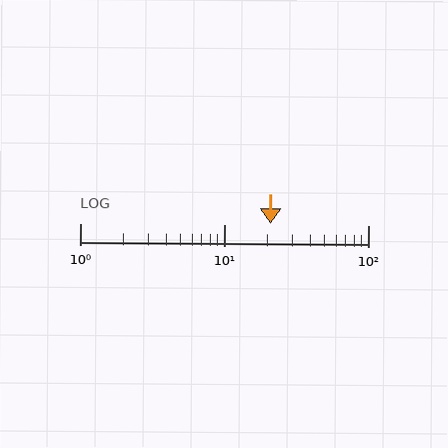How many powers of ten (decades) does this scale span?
The scale spans 2 decades, from 1 to 100.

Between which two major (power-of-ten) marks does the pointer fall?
The pointer is between 10 and 100.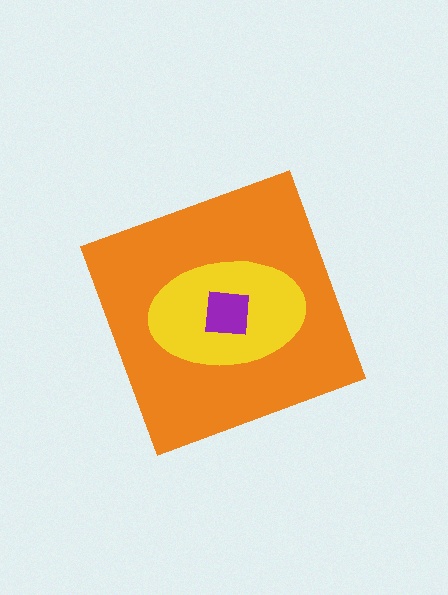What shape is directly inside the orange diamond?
The yellow ellipse.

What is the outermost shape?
The orange diamond.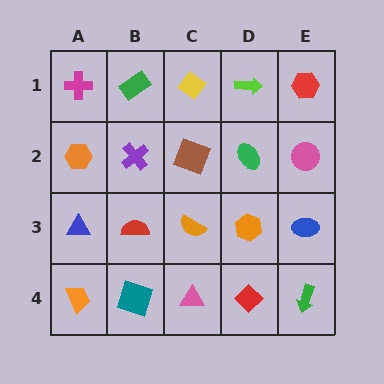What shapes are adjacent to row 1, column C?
A brown square (row 2, column C), a green rectangle (row 1, column B), a lime arrow (row 1, column D).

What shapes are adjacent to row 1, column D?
A green ellipse (row 2, column D), a yellow diamond (row 1, column C), a red hexagon (row 1, column E).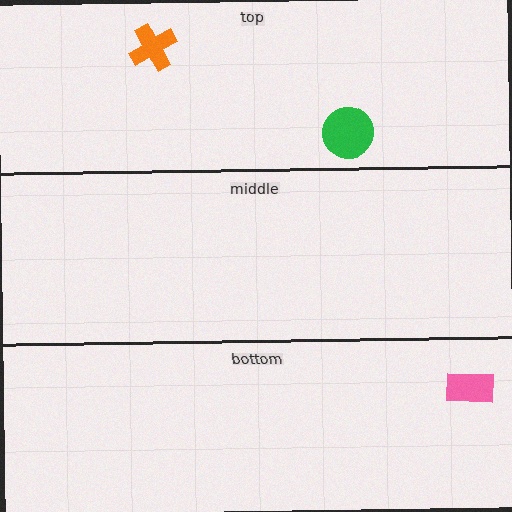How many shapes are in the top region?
2.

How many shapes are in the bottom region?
1.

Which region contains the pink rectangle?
The bottom region.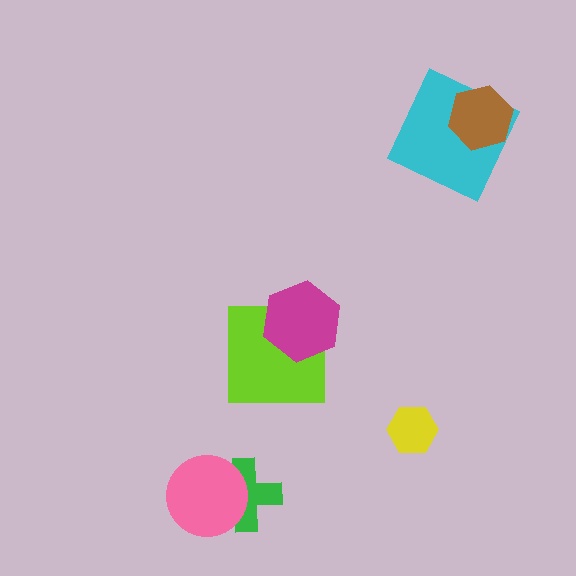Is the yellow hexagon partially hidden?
No, no other shape covers it.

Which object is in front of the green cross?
The pink circle is in front of the green cross.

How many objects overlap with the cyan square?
1 object overlaps with the cyan square.